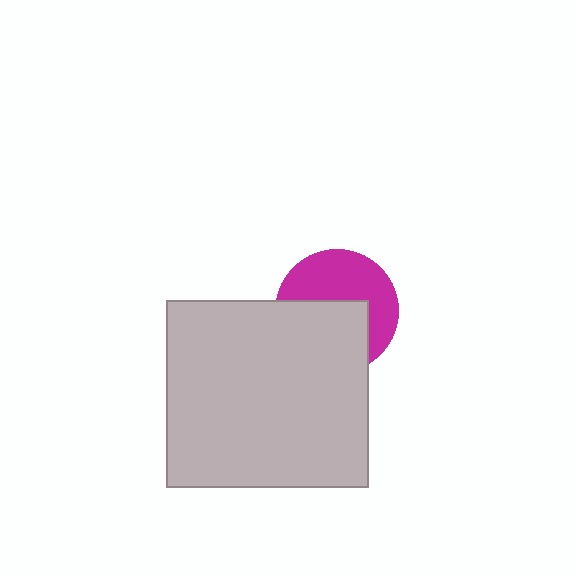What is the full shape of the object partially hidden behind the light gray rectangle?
The partially hidden object is a magenta circle.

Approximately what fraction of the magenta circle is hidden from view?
Roughly 50% of the magenta circle is hidden behind the light gray rectangle.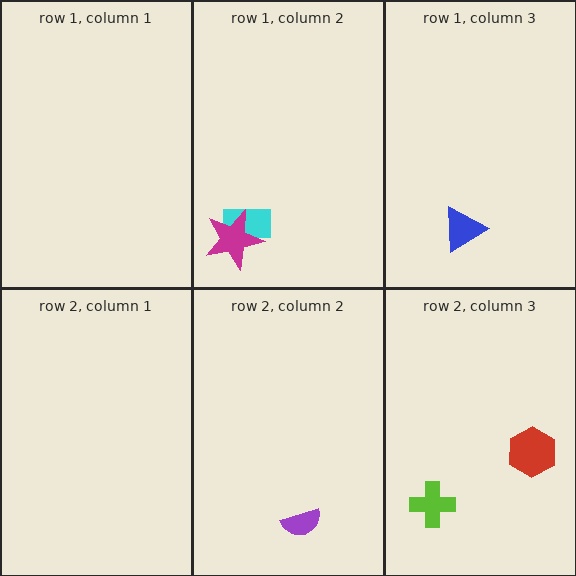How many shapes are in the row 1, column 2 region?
2.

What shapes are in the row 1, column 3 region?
The blue triangle.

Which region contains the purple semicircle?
The row 2, column 2 region.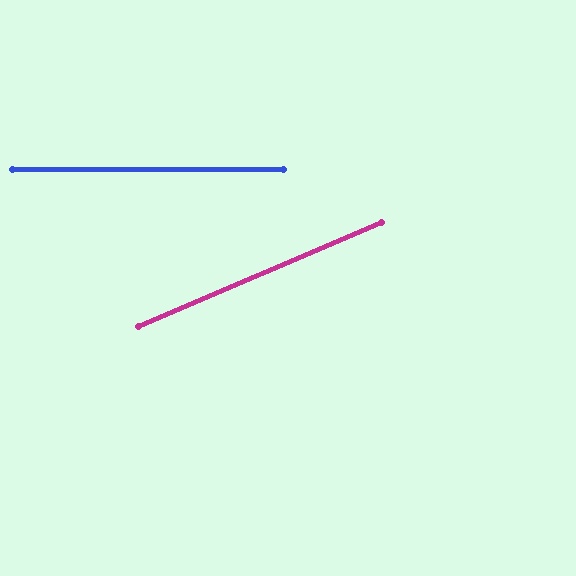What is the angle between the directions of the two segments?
Approximately 23 degrees.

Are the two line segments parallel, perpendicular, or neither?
Neither parallel nor perpendicular — they differ by about 23°.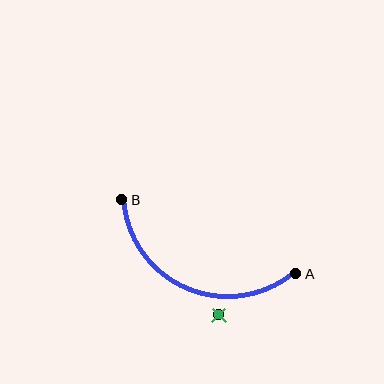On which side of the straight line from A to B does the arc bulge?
The arc bulges below the straight line connecting A and B.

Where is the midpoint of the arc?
The arc midpoint is the point on the curve farthest from the straight line joining A and B. It sits below that line.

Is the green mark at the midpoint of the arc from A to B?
No — the green mark does not lie on the arc at all. It sits slightly outside the curve.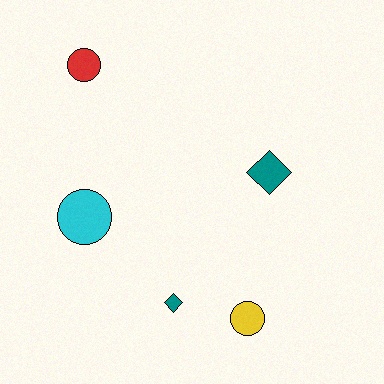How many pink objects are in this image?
There are no pink objects.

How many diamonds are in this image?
There are 2 diamonds.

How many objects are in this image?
There are 5 objects.